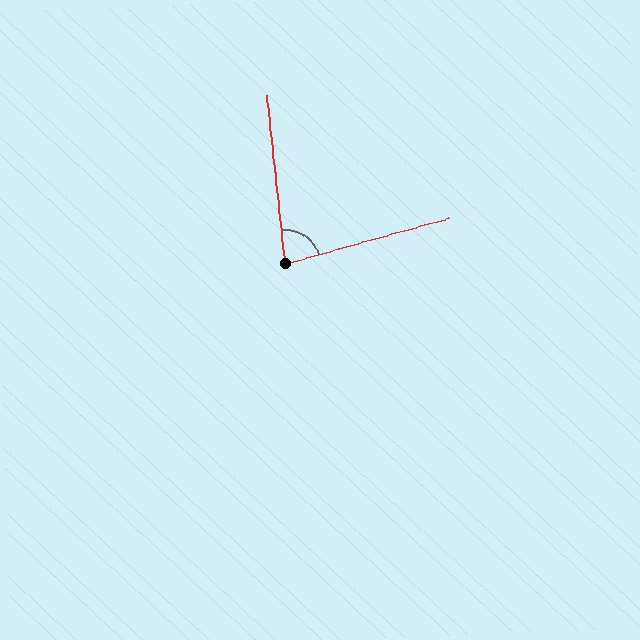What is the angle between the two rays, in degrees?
Approximately 80 degrees.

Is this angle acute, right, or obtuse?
It is acute.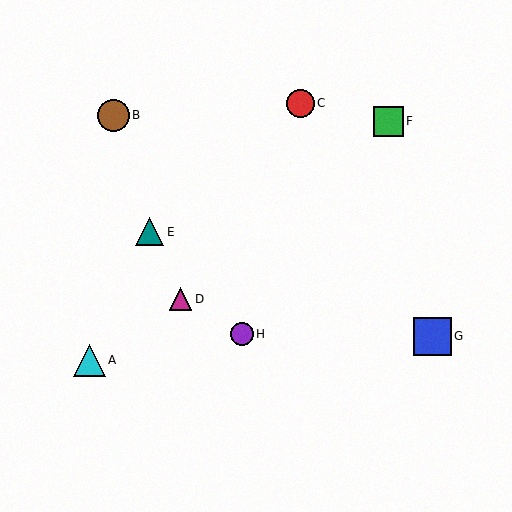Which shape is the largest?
The blue square (labeled G) is the largest.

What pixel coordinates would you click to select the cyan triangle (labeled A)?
Click at (89, 360) to select the cyan triangle A.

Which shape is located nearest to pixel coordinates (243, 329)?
The purple circle (labeled H) at (242, 334) is nearest to that location.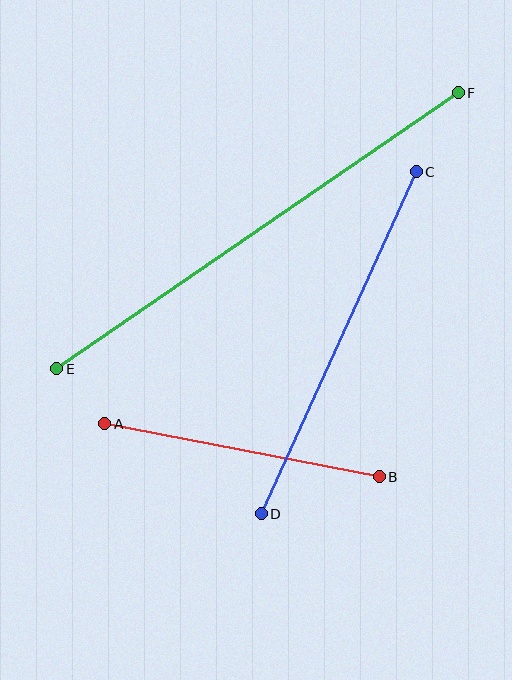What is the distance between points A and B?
The distance is approximately 280 pixels.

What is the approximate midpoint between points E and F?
The midpoint is at approximately (257, 231) pixels.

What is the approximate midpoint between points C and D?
The midpoint is at approximately (339, 343) pixels.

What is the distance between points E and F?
The distance is approximately 487 pixels.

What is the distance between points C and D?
The distance is approximately 375 pixels.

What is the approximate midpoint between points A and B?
The midpoint is at approximately (242, 450) pixels.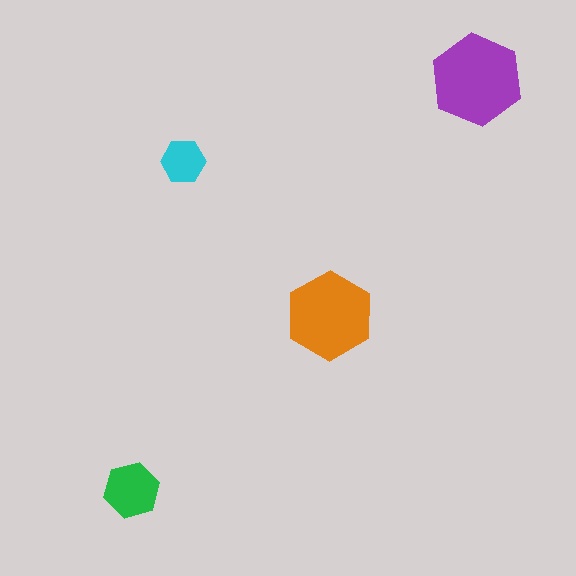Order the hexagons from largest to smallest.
the purple one, the orange one, the green one, the cyan one.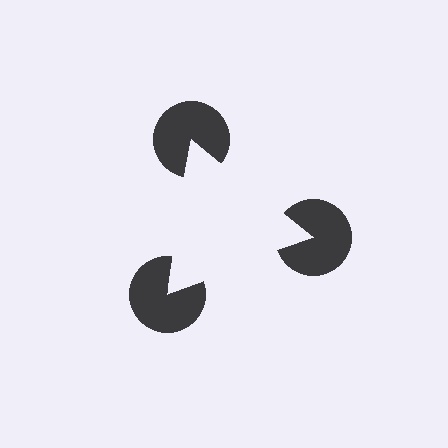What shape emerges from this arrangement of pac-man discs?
An illusory triangle — its edges are inferred from the aligned wedge cuts in the pac-man discs, not physically drawn.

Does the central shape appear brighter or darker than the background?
It typically appears slightly brighter than the background, even though no actual brightness change is drawn.